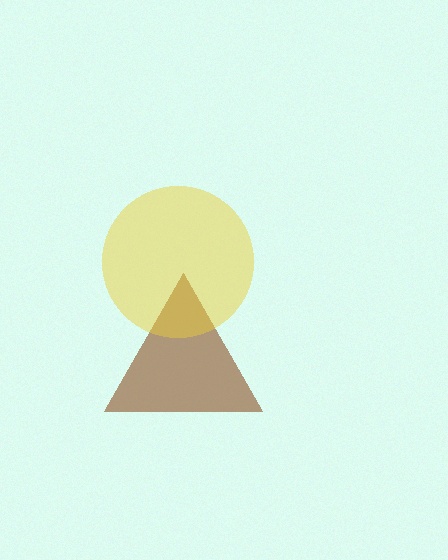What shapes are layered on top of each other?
The layered shapes are: a brown triangle, a yellow circle.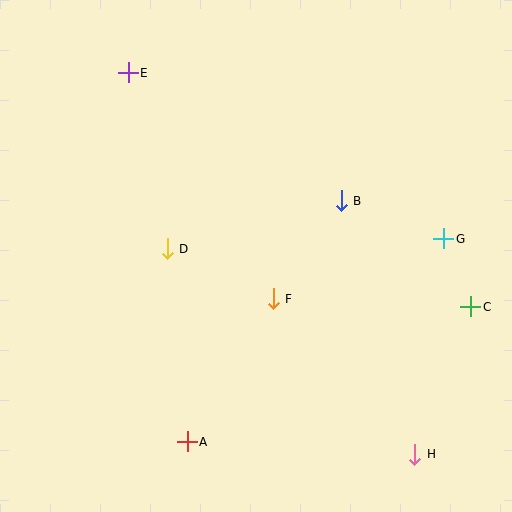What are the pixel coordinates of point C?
Point C is at (471, 307).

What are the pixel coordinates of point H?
Point H is at (415, 454).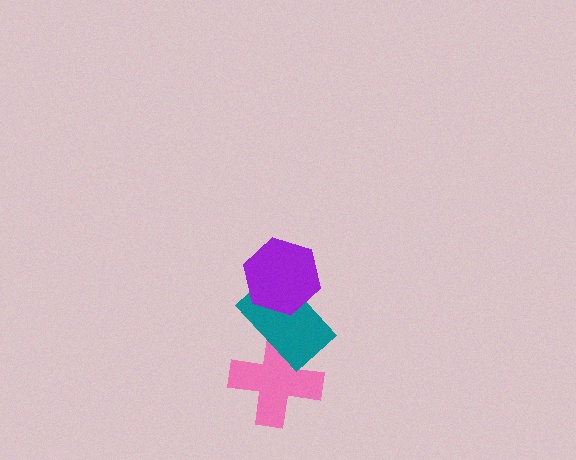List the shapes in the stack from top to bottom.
From top to bottom: the purple hexagon, the teal rectangle, the pink cross.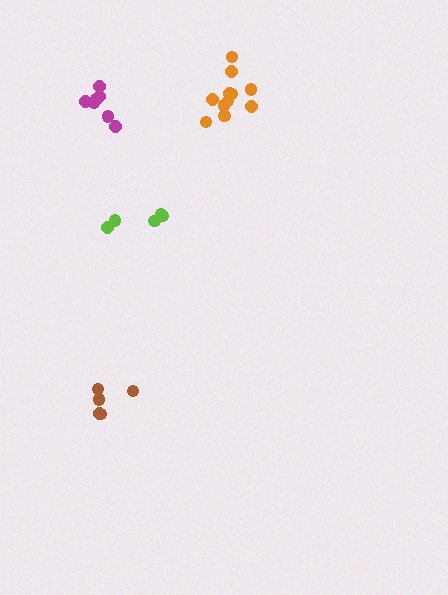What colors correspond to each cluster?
The clusters are colored: lime, brown, magenta, orange.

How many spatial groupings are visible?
There are 4 spatial groupings.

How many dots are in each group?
Group 1: 5 dots, Group 2: 5 dots, Group 3: 7 dots, Group 4: 11 dots (28 total).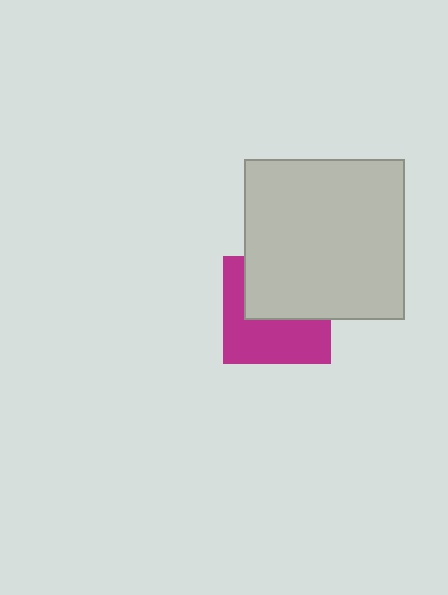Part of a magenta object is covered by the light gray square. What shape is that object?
It is a square.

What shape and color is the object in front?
The object in front is a light gray square.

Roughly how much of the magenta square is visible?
About half of it is visible (roughly 52%).